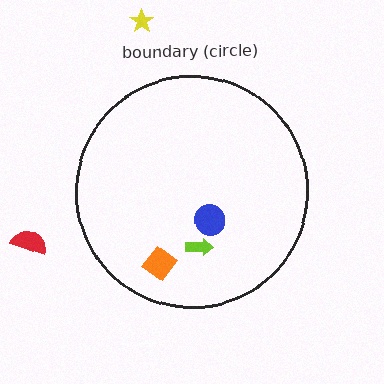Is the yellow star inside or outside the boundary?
Outside.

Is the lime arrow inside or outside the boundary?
Inside.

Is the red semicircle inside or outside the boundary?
Outside.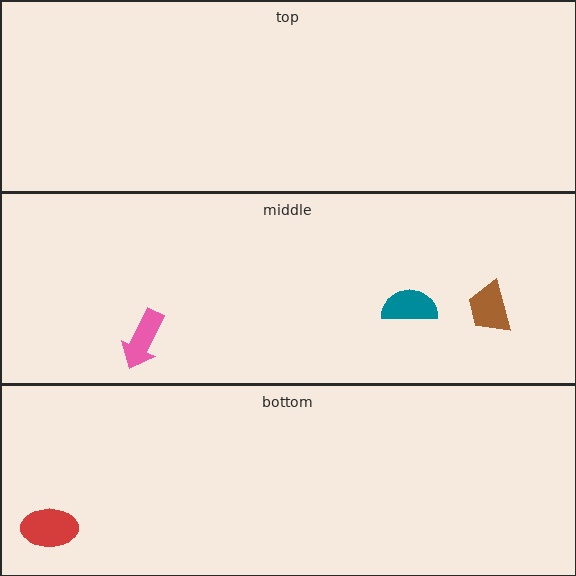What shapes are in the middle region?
The brown trapezoid, the pink arrow, the teal semicircle.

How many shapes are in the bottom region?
1.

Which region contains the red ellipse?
The bottom region.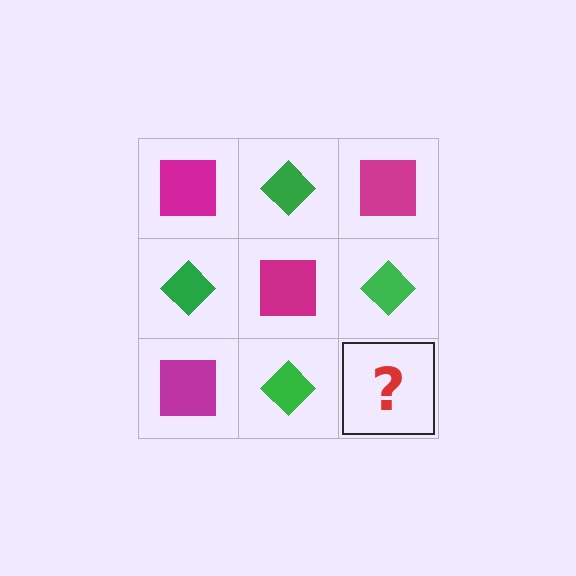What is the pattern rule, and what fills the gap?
The rule is that it alternates magenta square and green diamond in a checkerboard pattern. The gap should be filled with a magenta square.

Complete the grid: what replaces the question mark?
The question mark should be replaced with a magenta square.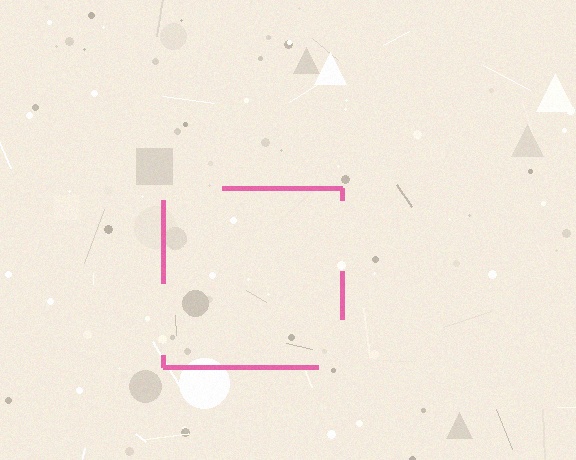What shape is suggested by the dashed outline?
The dashed outline suggests a square.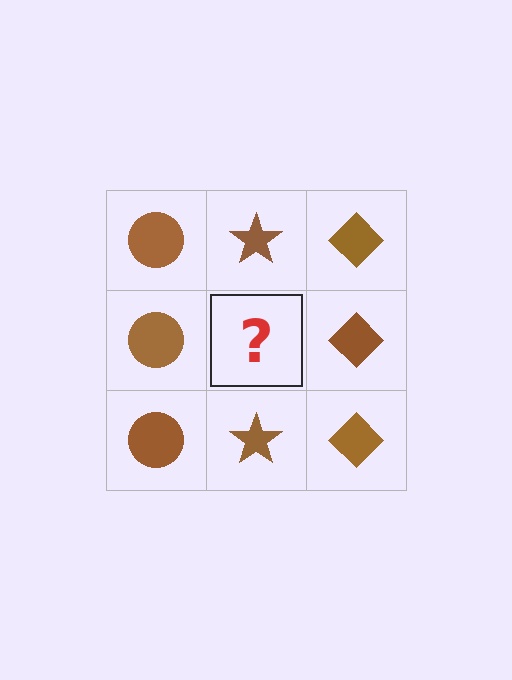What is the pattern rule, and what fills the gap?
The rule is that each column has a consistent shape. The gap should be filled with a brown star.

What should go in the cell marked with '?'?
The missing cell should contain a brown star.